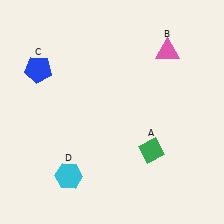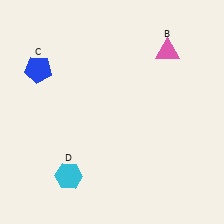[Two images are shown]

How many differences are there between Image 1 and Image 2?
There is 1 difference between the two images.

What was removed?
The green diamond (A) was removed in Image 2.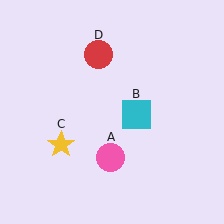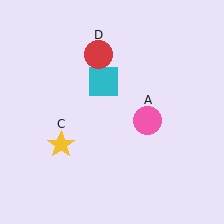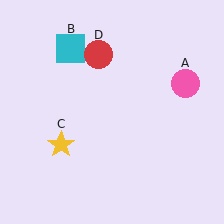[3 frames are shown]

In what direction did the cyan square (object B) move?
The cyan square (object B) moved up and to the left.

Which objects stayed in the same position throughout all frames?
Yellow star (object C) and red circle (object D) remained stationary.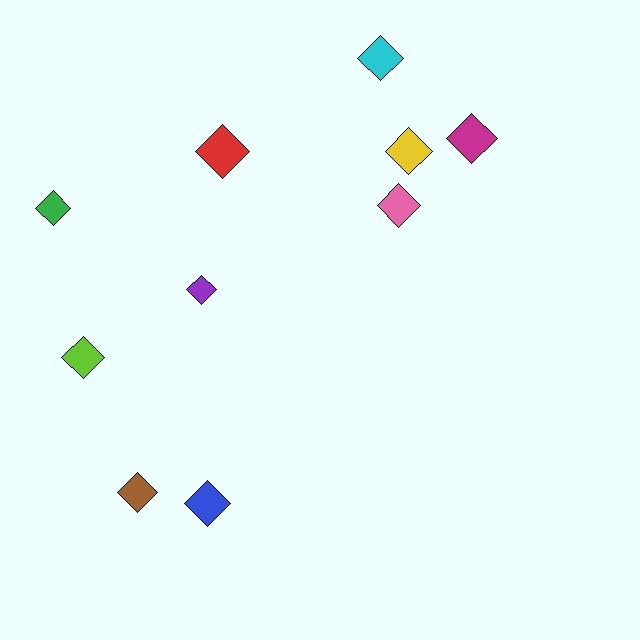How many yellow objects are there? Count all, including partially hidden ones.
There is 1 yellow object.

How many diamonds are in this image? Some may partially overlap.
There are 10 diamonds.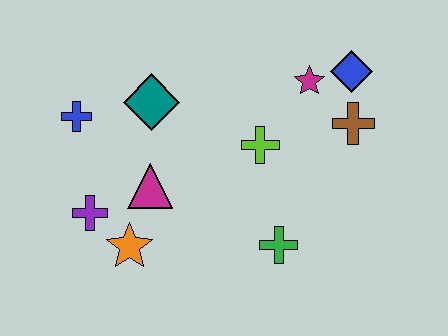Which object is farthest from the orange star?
The blue diamond is farthest from the orange star.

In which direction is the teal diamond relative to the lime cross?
The teal diamond is to the left of the lime cross.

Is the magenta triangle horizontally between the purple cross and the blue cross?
No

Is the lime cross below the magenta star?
Yes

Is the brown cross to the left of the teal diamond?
No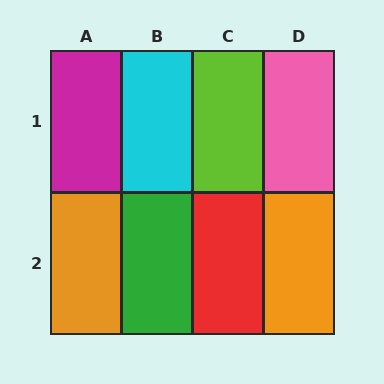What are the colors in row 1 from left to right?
Magenta, cyan, lime, pink.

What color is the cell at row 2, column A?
Orange.